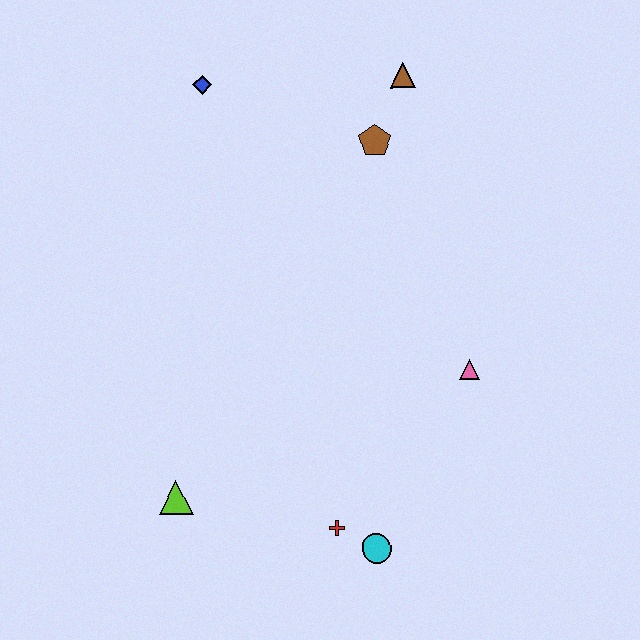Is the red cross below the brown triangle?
Yes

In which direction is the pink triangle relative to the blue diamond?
The pink triangle is below the blue diamond.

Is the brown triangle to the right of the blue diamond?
Yes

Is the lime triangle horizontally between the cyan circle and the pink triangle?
No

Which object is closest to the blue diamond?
The brown pentagon is closest to the blue diamond.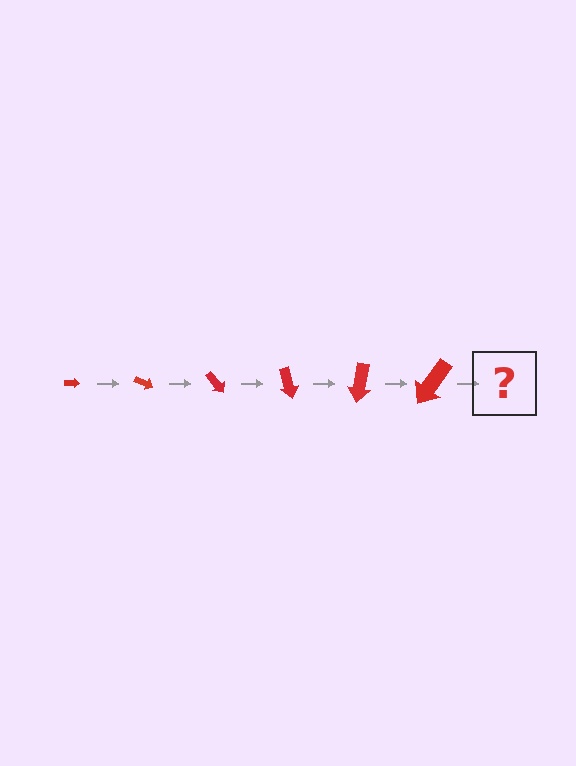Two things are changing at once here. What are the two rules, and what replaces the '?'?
The two rules are that the arrow grows larger each step and it rotates 25 degrees each step. The '?' should be an arrow, larger than the previous one and rotated 150 degrees from the start.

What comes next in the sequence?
The next element should be an arrow, larger than the previous one and rotated 150 degrees from the start.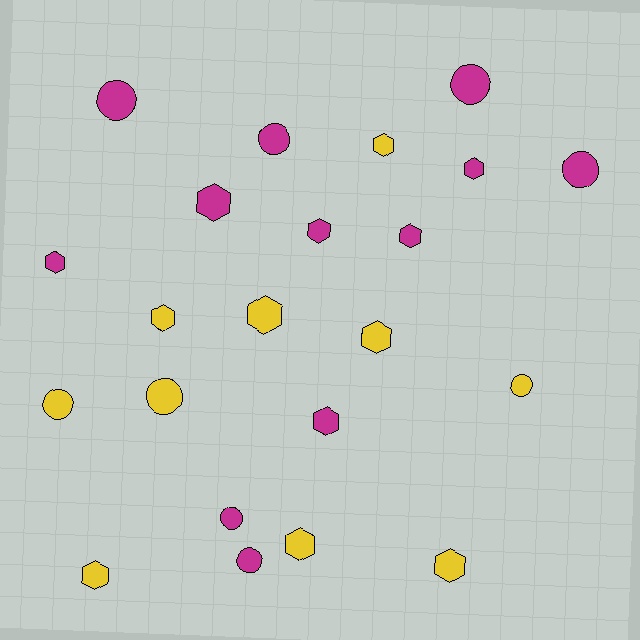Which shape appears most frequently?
Hexagon, with 13 objects.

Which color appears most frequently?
Magenta, with 12 objects.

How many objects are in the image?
There are 22 objects.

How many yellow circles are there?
There are 3 yellow circles.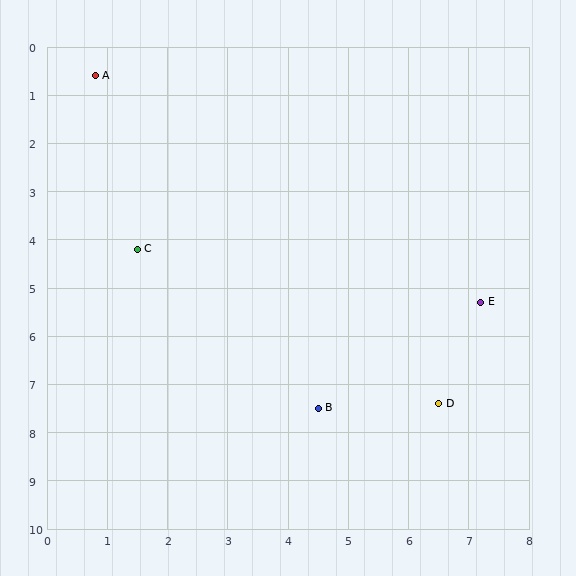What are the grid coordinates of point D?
Point D is at approximately (6.5, 7.4).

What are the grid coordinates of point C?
Point C is at approximately (1.5, 4.2).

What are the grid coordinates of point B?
Point B is at approximately (4.5, 7.5).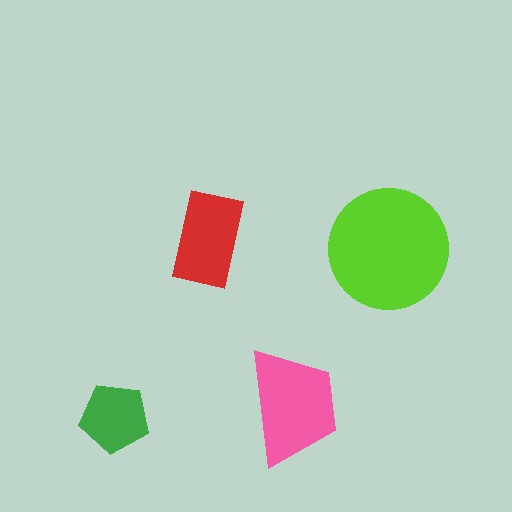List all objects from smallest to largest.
The green pentagon, the red rectangle, the pink trapezoid, the lime circle.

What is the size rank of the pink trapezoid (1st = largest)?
2nd.